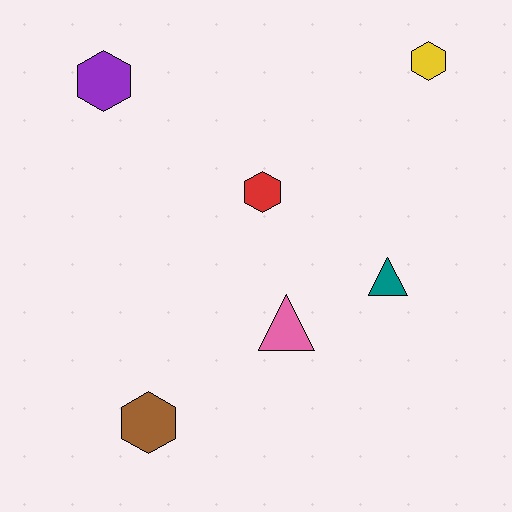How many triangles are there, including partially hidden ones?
There are 2 triangles.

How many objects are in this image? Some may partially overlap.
There are 6 objects.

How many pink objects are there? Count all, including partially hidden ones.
There is 1 pink object.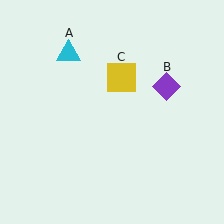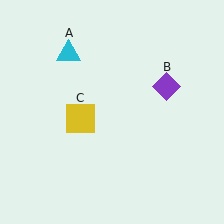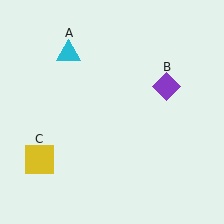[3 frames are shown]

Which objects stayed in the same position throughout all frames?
Cyan triangle (object A) and purple diamond (object B) remained stationary.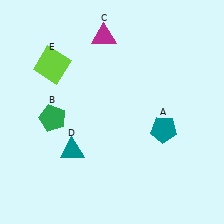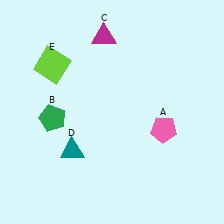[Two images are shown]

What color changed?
The pentagon (A) changed from teal in Image 1 to pink in Image 2.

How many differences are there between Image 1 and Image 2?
There is 1 difference between the two images.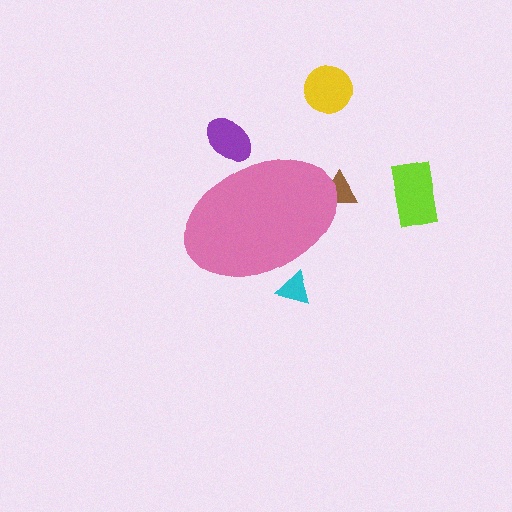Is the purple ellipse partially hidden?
Yes, the purple ellipse is partially hidden behind the pink ellipse.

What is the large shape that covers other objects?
A pink ellipse.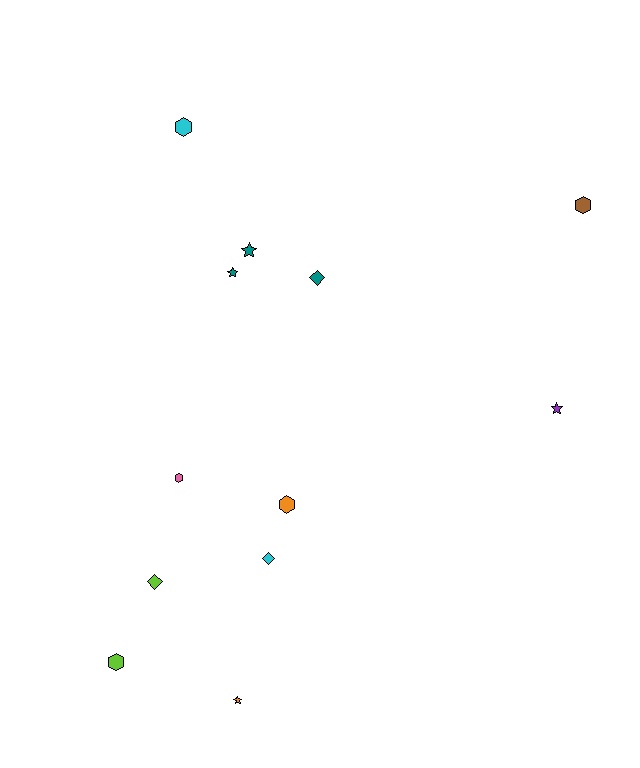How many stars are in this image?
There are 4 stars.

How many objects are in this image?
There are 12 objects.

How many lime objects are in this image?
There are 2 lime objects.